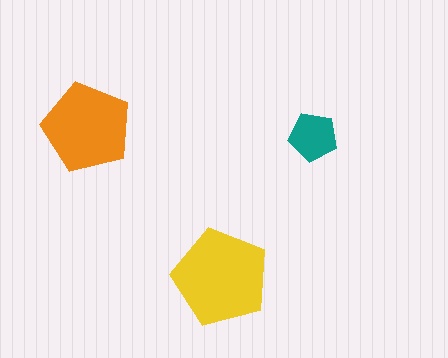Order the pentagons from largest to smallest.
the yellow one, the orange one, the teal one.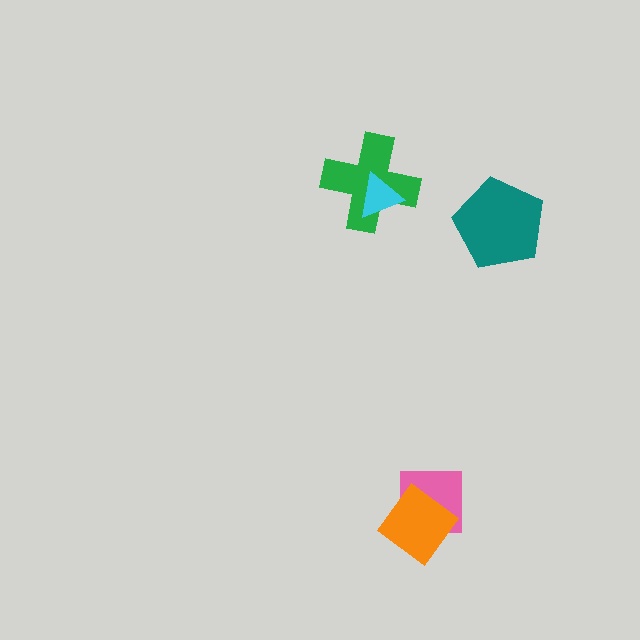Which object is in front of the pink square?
The orange diamond is in front of the pink square.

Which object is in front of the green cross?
The cyan triangle is in front of the green cross.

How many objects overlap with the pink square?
1 object overlaps with the pink square.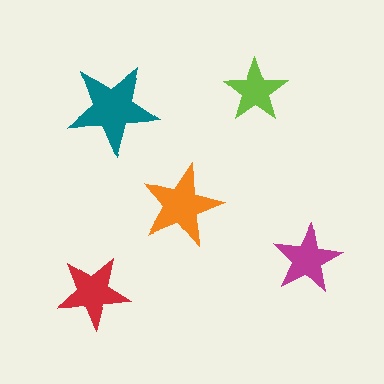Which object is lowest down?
The red star is bottommost.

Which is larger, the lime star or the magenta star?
The magenta one.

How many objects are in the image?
There are 5 objects in the image.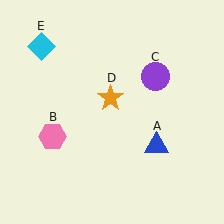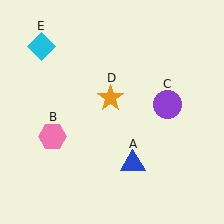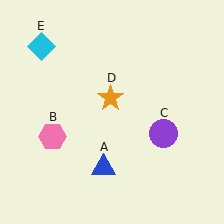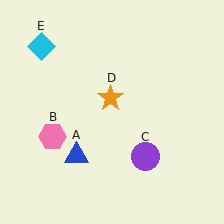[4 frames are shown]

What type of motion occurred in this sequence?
The blue triangle (object A), purple circle (object C) rotated clockwise around the center of the scene.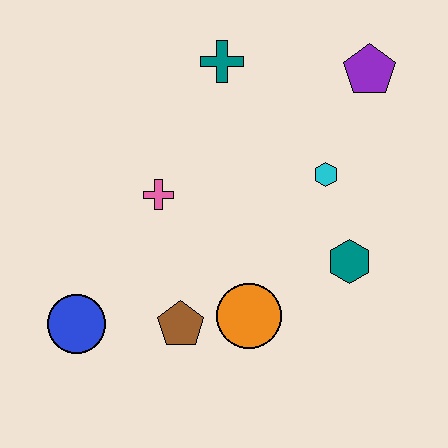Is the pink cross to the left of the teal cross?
Yes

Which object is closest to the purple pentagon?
The cyan hexagon is closest to the purple pentagon.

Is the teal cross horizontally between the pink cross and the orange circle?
Yes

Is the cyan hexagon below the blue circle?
No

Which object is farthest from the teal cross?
The blue circle is farthest from the teal cross.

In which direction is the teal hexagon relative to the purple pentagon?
The teal hexagon is below the purple pentagon.